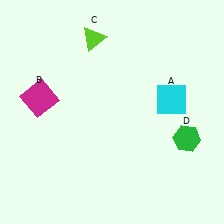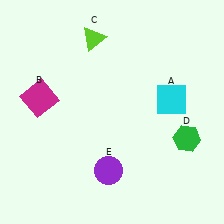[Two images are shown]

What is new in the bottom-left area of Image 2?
A purple circle (E) was added in the bottom-left area of Image 2.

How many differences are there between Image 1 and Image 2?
There is 1 difference between the two images.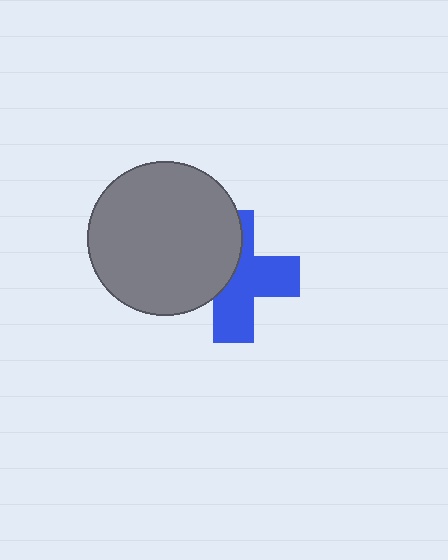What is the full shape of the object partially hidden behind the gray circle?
The partially hidden object is a blue cross.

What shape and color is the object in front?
The object in front is a gray circle.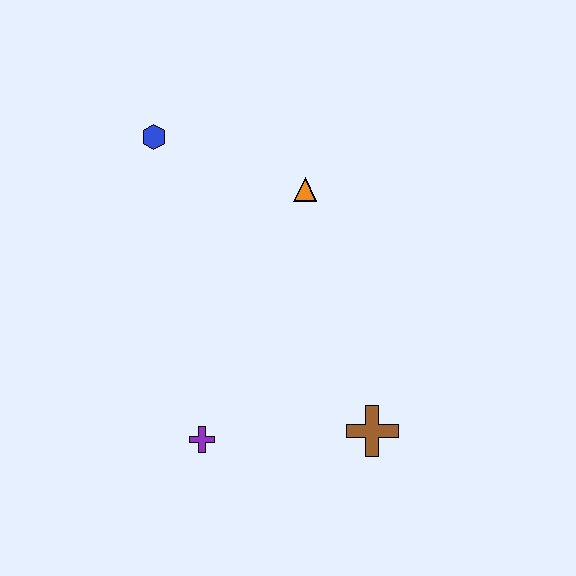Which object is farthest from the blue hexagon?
The brown cross is farthest from the blue hexagon.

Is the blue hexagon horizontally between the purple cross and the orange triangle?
No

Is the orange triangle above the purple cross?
Yes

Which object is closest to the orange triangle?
The blue hexagon is closest to the orange triangle.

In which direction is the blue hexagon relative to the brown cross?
The blue hexagon is above the brown cross.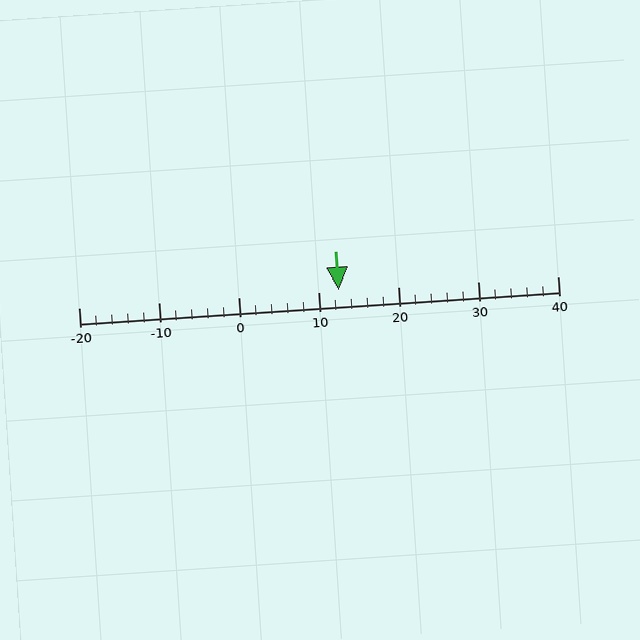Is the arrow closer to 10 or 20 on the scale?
The arrow is closer to 10.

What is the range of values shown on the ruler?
The ruler shows values from -20 to 40.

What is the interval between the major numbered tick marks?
The major tick marks are spaced 10 units apart.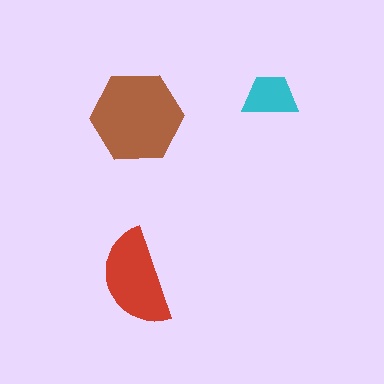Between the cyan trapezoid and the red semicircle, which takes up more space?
The red semicircle.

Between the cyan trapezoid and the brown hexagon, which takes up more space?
The brown hexagon.